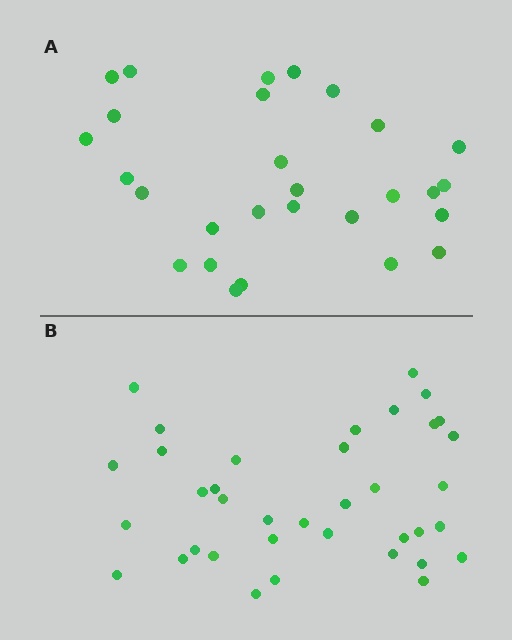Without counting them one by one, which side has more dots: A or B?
Region B (the bottom region) has more dots.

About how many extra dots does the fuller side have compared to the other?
Region B has roughly 8 or so more dots than region A.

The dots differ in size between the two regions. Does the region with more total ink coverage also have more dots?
No. Region A has more total ink coverage because its dots are larger, but region B actually contains more individual dots. Total area can be misleading — the number of items is what matters here.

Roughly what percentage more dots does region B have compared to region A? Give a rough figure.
About 30% more.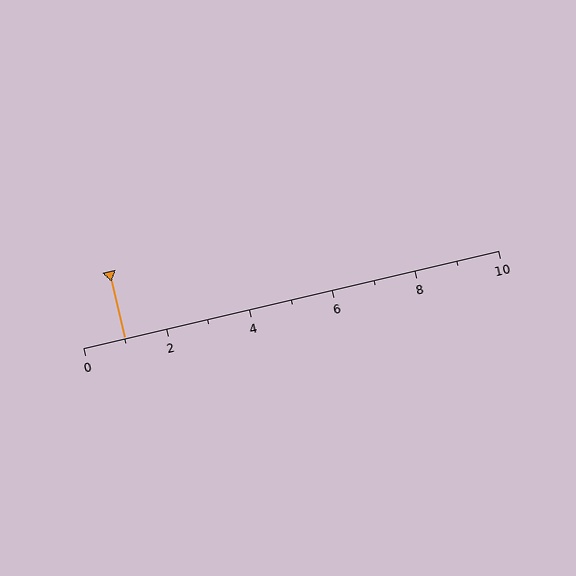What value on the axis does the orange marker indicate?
The marker indicates approximately 1.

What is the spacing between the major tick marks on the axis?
The major ticks are spaced 2 apart.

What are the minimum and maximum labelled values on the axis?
The axis runs from 0 to 10.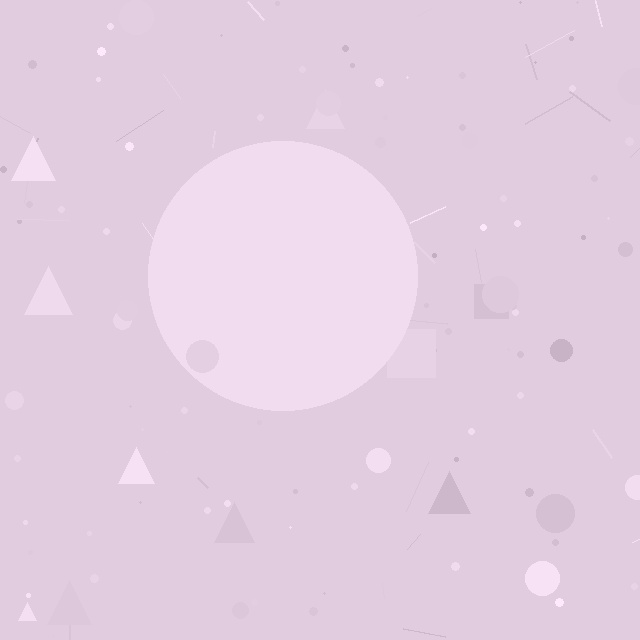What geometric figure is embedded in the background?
A circle is embedded in the background.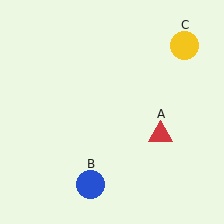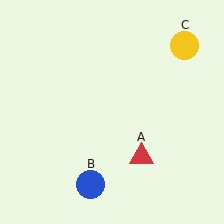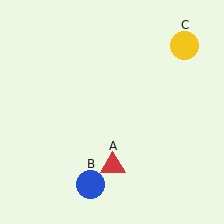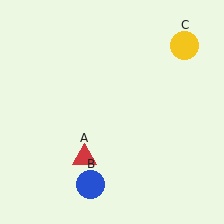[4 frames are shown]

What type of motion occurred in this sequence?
The red triangle (object A) rotated clockwise around the center of the scene.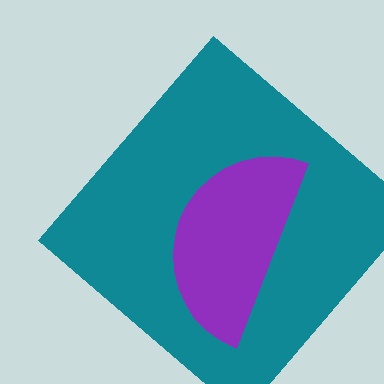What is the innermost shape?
The purple semicircle.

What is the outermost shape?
The teal diamond.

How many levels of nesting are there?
2.